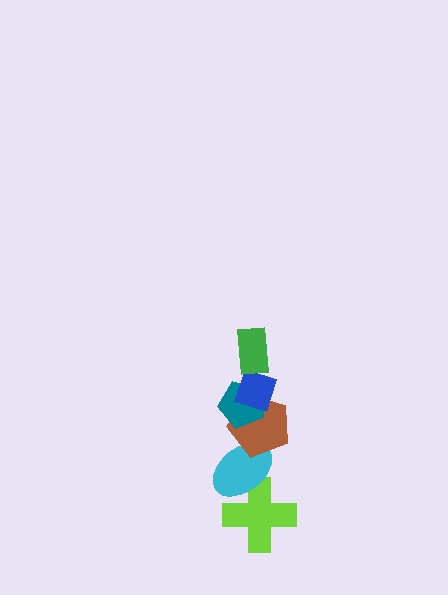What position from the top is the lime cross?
The lime cross is 6th from the top.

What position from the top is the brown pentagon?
The brown pentagon is 4th from the top.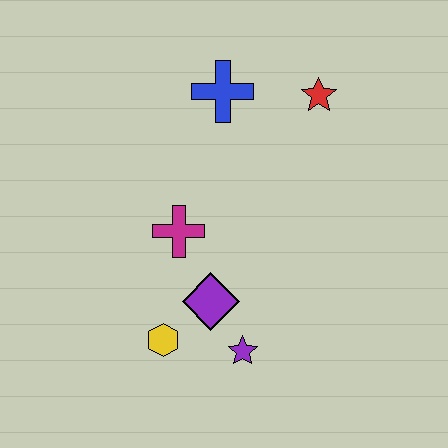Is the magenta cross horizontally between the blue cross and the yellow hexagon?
Yes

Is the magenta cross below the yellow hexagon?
No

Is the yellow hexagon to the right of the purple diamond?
No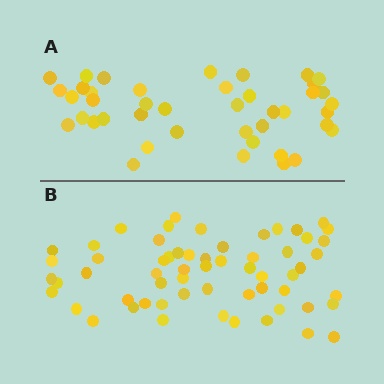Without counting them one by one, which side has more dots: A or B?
Region B (the bottom region) has more dots.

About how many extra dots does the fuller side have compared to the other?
Region B has approximately 20 more dots than region A.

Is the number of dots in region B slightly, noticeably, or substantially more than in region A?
Region B has noticeably more, but not dramatically so. The ratio is roughly 1.4 to 1.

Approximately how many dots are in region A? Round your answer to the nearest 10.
About 40 dots. (The exact count is 42, which rounds to 40.)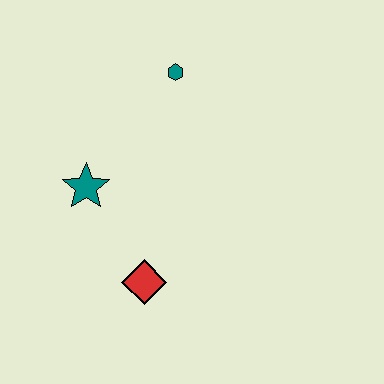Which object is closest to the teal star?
The red diamond is closest to the teal star.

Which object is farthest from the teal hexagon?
The red diamond is farthest from the teal hexagon.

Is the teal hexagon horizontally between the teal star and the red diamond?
No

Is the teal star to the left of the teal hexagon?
Yes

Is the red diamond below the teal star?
Yes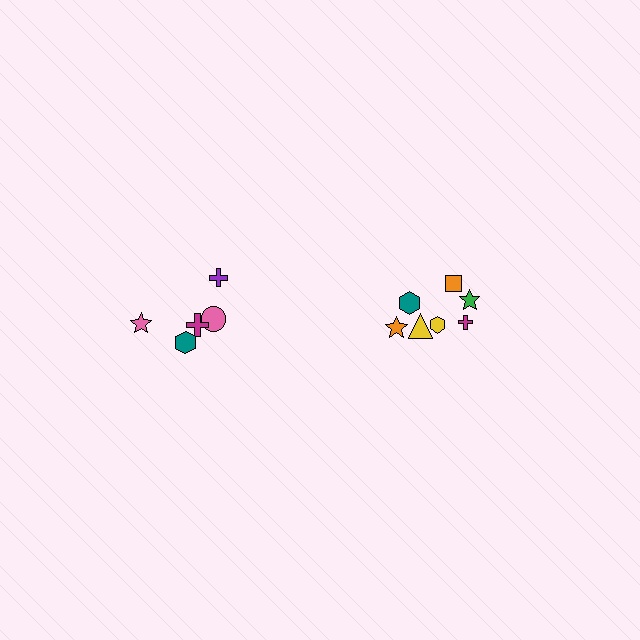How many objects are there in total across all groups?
There are 12 objects.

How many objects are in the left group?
There are 5 objects.